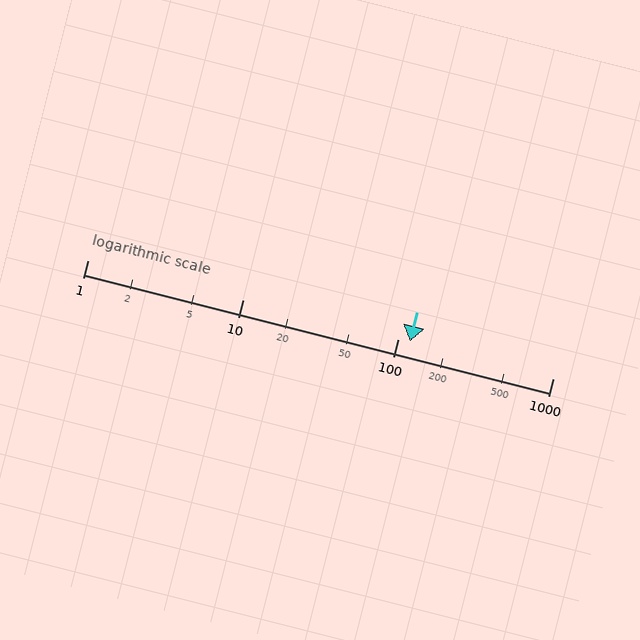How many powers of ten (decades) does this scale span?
The scale spans 3 decades, from 1 to 1000.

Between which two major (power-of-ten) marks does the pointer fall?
The pointer is between 100 and 1000.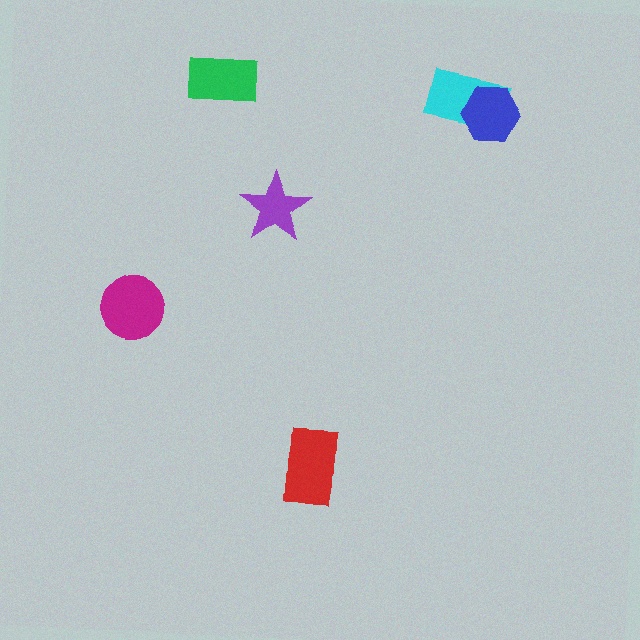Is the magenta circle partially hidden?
No, no other shape covers it.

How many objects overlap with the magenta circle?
0 objects overlap with the magenta circle.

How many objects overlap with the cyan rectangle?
1 object overlaps with the cyan rectangle.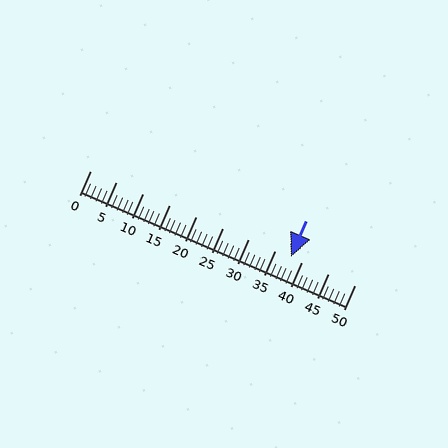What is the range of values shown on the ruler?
The ruler shows values from 0 to 50.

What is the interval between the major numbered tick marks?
The major tick marks are spaced 5 units apart.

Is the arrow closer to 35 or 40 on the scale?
The arrow is closer to 40.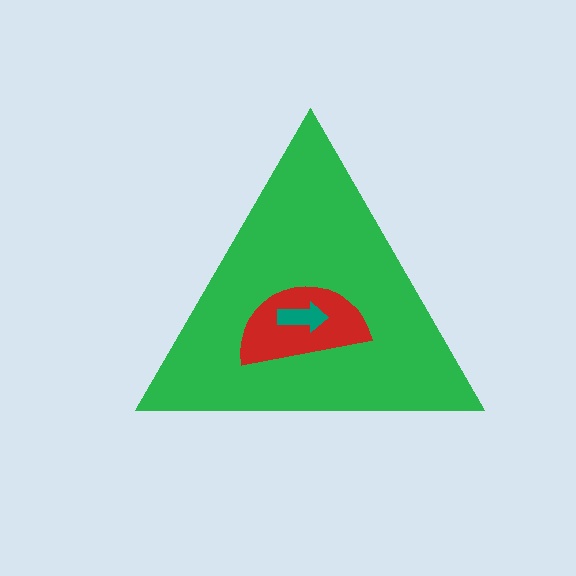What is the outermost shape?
The green triangle.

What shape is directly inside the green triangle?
The red semicircle.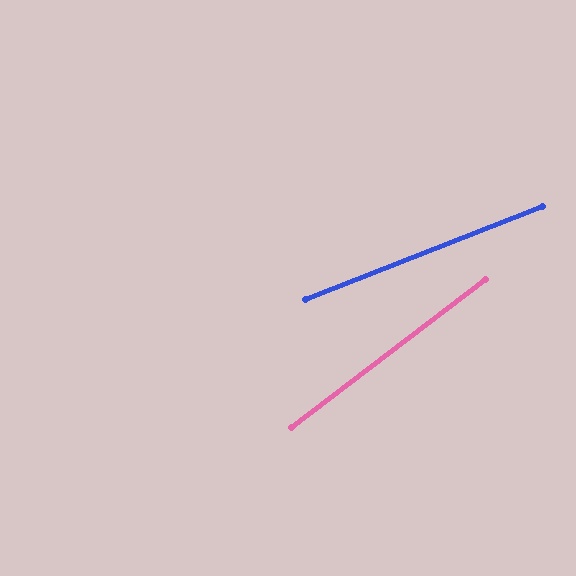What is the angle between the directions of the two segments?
Approximately 16 degrees.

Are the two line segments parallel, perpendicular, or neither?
Neither parallel nor perpendicular — they differ by about 16°.